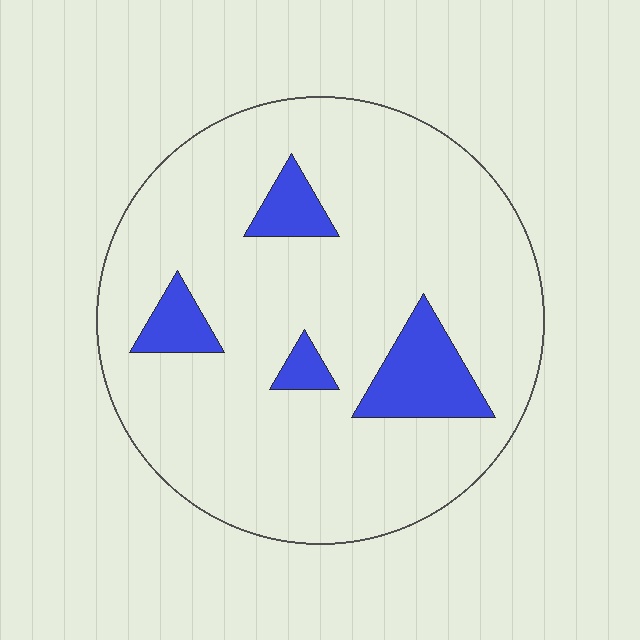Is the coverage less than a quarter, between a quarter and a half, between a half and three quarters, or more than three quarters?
Less than a quarter.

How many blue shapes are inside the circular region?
4.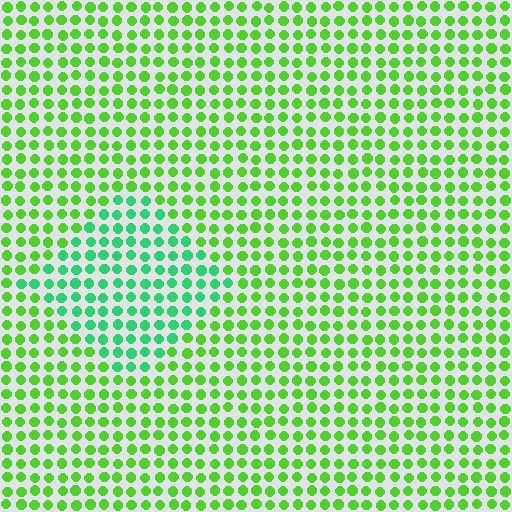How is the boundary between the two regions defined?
The boundary is defined purely by a slight shift in hue (about 38 degrees). Spacing, size, and orientation are identical on both sides.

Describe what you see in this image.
The image is filled with small lime elements in a uniform arrangement. A diamond-shaped region is visible where the elements are tinted to a slightly different hue, forming a subtle color boundary.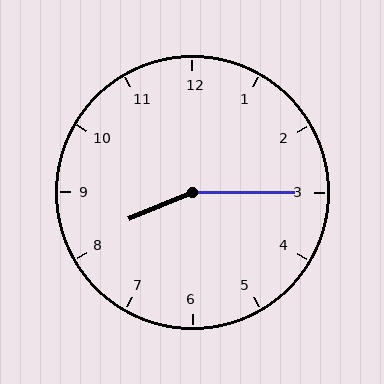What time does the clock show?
8:15.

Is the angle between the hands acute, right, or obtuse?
It is obtuse.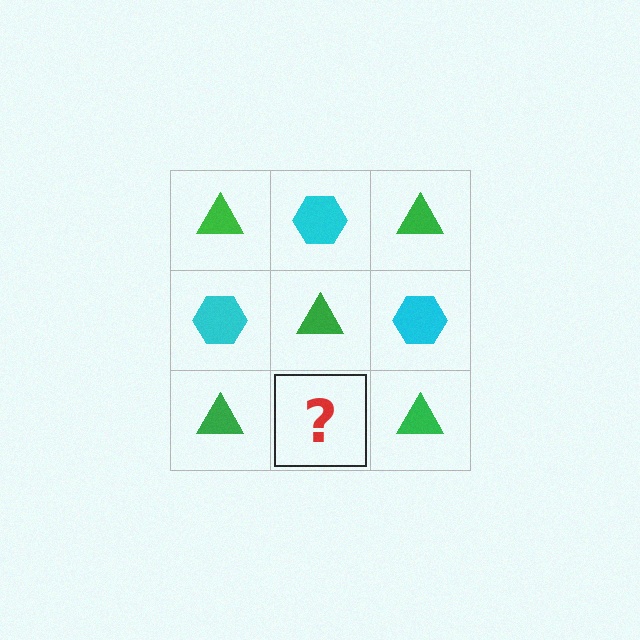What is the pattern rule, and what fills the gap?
The rule is that it alternates green triangle and cyan hexagon in a checkerboard pattern. The gap should be filled with a cyan hexagon.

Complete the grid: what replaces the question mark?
The question mark should be replaced with a cyan hexagon.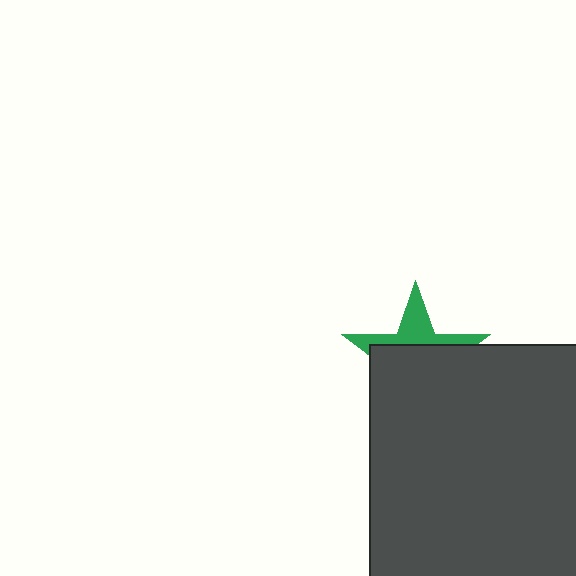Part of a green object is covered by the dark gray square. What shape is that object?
It is a star.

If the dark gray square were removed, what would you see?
You would see the complete green star.